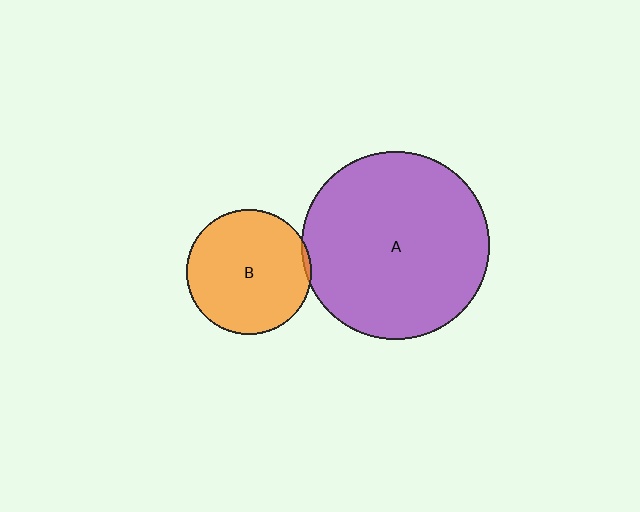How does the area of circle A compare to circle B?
Approximately 2.3 times.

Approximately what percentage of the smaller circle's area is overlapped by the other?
Approximately 5%.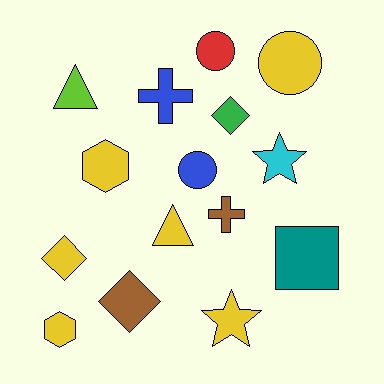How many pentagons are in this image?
There are no pentagons.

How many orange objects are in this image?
There are no orange objects.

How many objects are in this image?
There are 15 objects.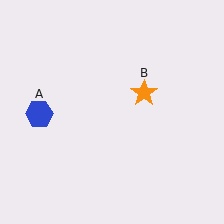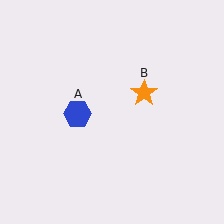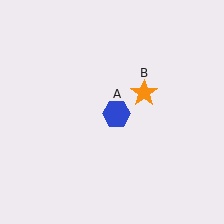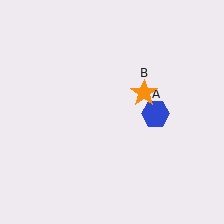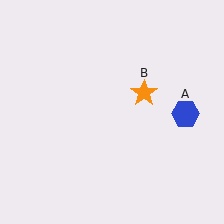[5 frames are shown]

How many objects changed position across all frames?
1 object changed position: blue hexagon (object A).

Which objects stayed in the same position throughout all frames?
Orange star (object B) remained stationary.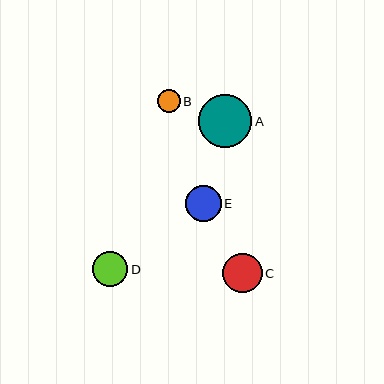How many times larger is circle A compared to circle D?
Circle A is approximately 1.5 times the size of circle D.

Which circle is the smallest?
Circle B is the smallest with a size of approximately 23 pixels.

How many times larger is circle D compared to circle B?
Circle D is approximately 1.5 times the size of circle B.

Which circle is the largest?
Circle A is the largest with a size of approximately 53 pixels.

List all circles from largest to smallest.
From largest to smallest: A, C, E, D, B.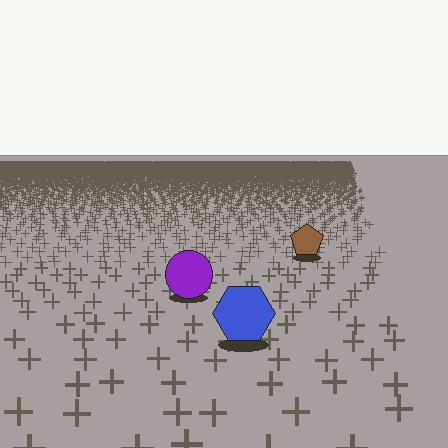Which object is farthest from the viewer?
The brown pentagon is farthest from the viewer. It appears smaller and the ground texture around it is denser.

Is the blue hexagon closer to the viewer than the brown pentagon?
Yes. The blue hexagon is closer — you can tell from the texture gradient: the ground texture is coarser near it.